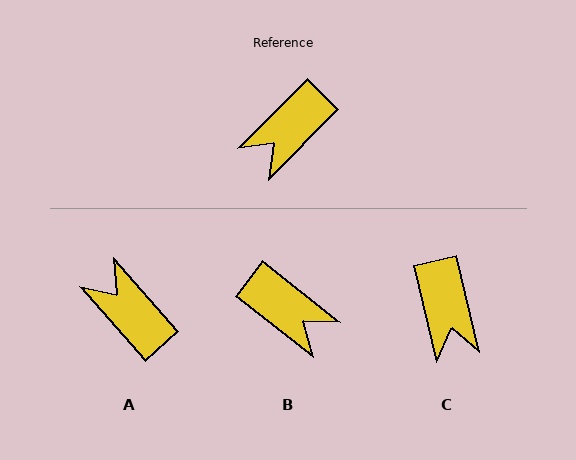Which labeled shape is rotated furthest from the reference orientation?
B, about 97 degrees away.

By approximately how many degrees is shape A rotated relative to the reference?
Approximately 94 degrees clockwise.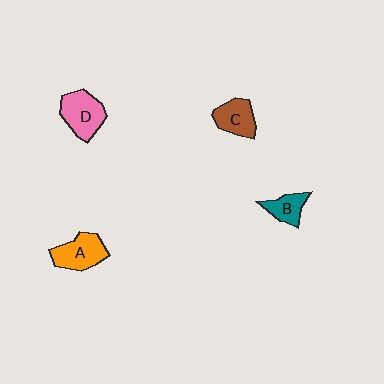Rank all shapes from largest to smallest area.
From largest to smallest: D (pink), A (orange), C (brown), B (teal).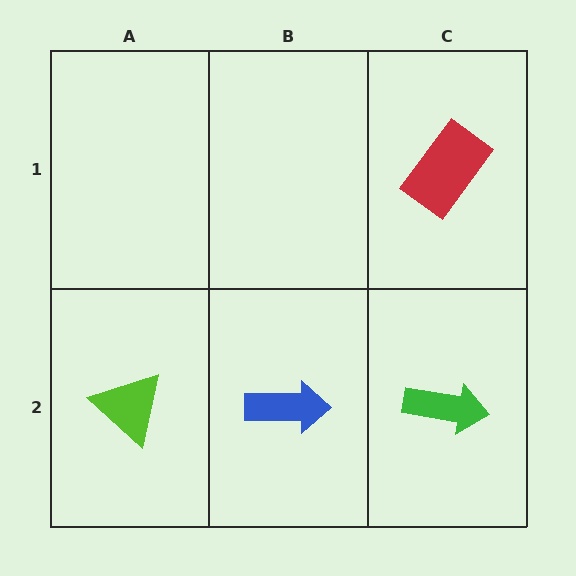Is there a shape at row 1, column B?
No, that cell is empty.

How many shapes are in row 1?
1 shape.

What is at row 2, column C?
A green arrow.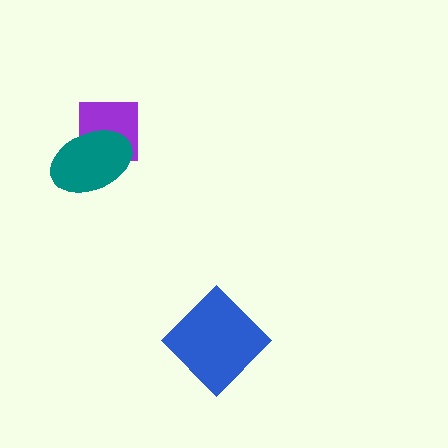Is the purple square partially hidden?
Yes, it is partially covered by another shape.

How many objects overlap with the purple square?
1 object overlaps with the purple square.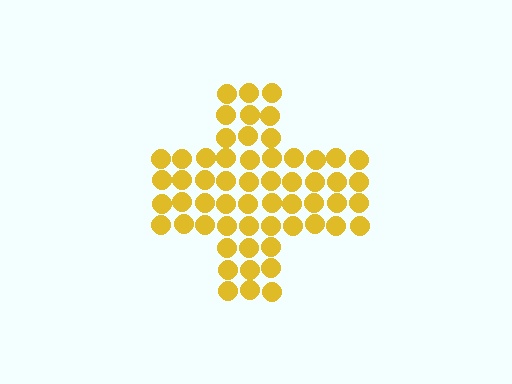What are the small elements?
The small elements are circles.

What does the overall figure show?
The overall figure shows a cross.